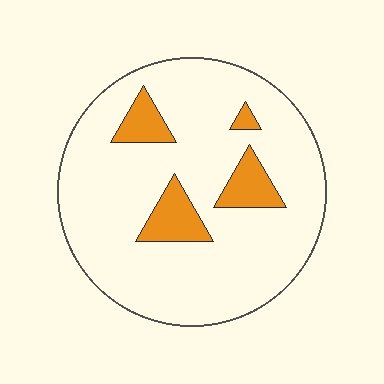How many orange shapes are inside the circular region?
4.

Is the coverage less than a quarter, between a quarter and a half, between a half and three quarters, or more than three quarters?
Less than a quarter.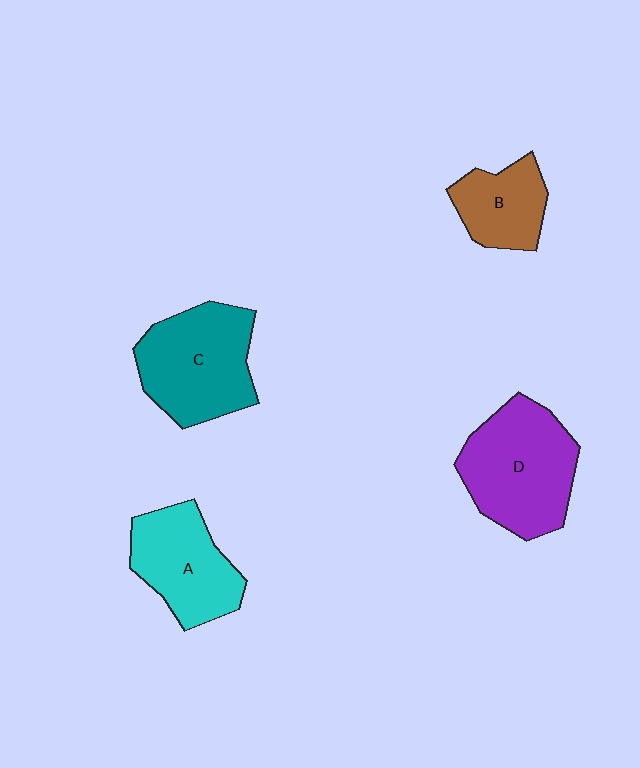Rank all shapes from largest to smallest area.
From largest to smallest: D (purple), C (teal), A (cyan), B (brown).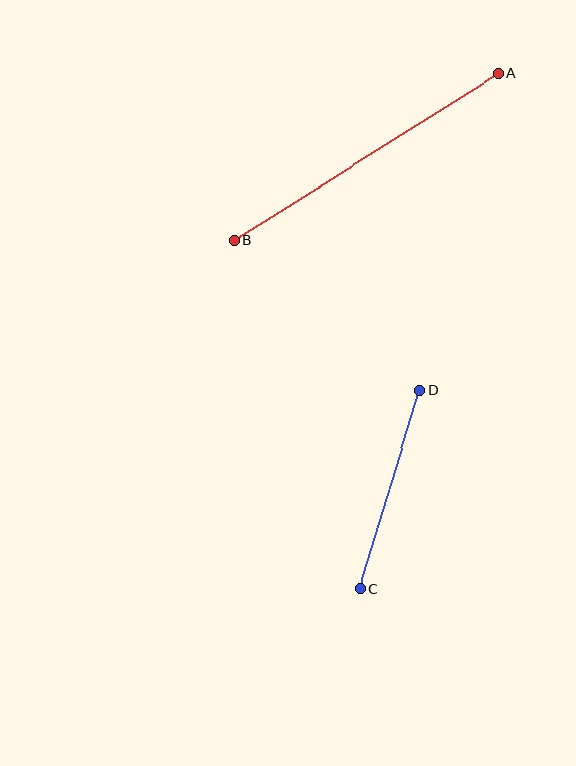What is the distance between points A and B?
The distance is approximately 312 pixels.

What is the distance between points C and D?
The distance is approximately 208 pixels.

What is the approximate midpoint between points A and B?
The midpoint is at approximately (366, 157) pixels.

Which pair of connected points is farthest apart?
Points A and B are farthest apart.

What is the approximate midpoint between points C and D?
The midpoint is at approximately (390, 490) pixels.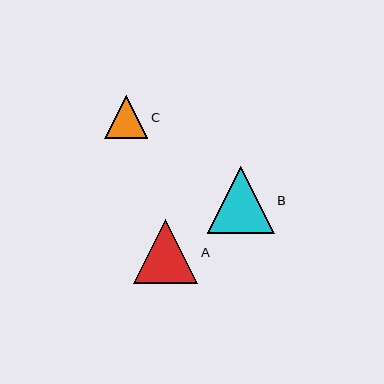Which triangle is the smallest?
Triangle C is the smallest with a size of approximately 43 pixels.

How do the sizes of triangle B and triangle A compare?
Triangle B and triangle A are approximately the same size.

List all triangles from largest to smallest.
From largest to smallest: B, A, C.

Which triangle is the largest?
Triangle B is the largest with a size of approximately 67 pixels.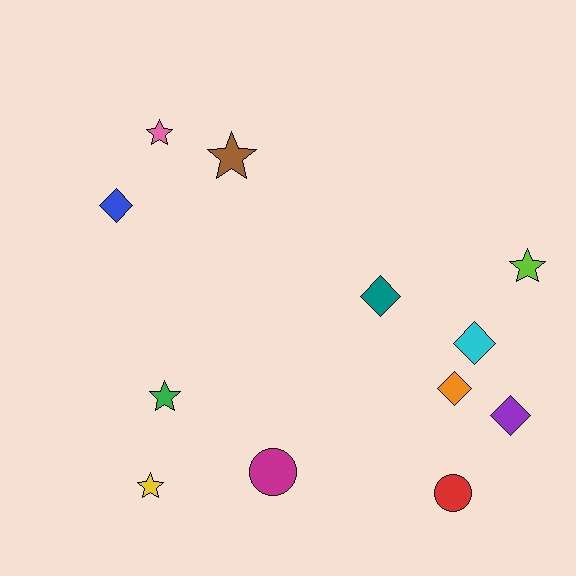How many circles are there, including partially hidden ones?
There are 2 circles.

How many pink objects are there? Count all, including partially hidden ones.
There is 1 pink object.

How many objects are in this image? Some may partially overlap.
There are 12 objects.